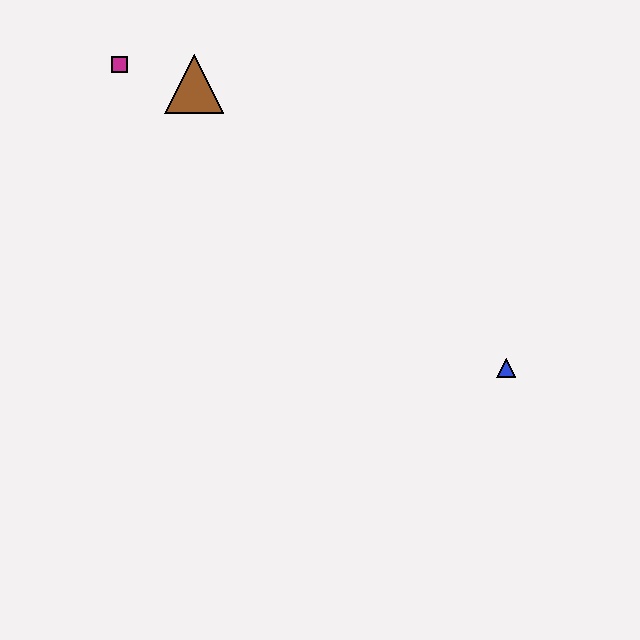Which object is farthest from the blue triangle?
The magenta square is farthest from the blue triangle.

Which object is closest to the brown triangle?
The magenta square is closest to the brown triangle.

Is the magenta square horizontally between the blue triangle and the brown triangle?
No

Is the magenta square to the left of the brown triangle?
Yes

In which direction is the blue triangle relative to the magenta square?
The blue triangle is to the right of the magenta square.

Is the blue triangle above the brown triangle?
No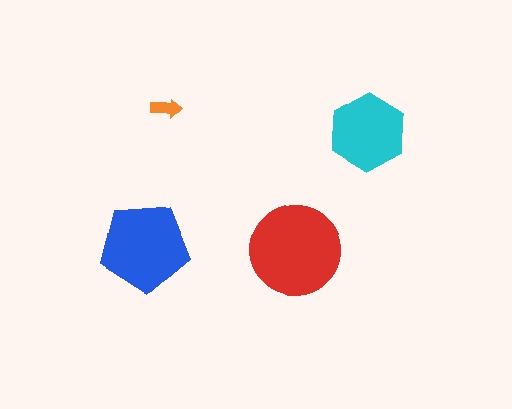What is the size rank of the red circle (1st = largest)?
1st.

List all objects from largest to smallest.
The red circle, the blue pentagon, the cyan hexagon, the orange arrow.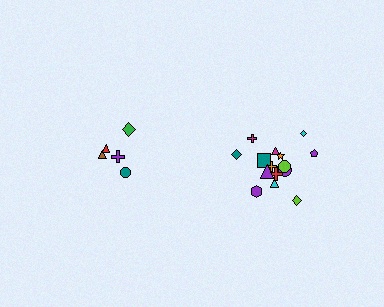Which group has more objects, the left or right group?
The right group.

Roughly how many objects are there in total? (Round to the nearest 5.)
Roughly 20 objects in total.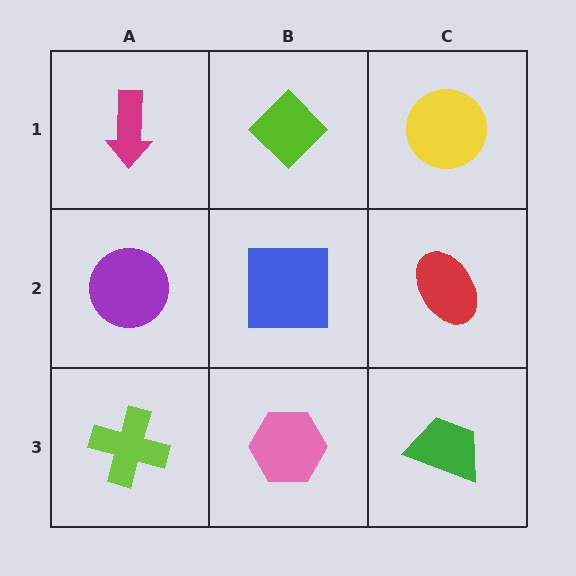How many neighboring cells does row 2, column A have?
3.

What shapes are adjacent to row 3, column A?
A purple circle (row 2, column A), a pink hexagon (row 3, column B).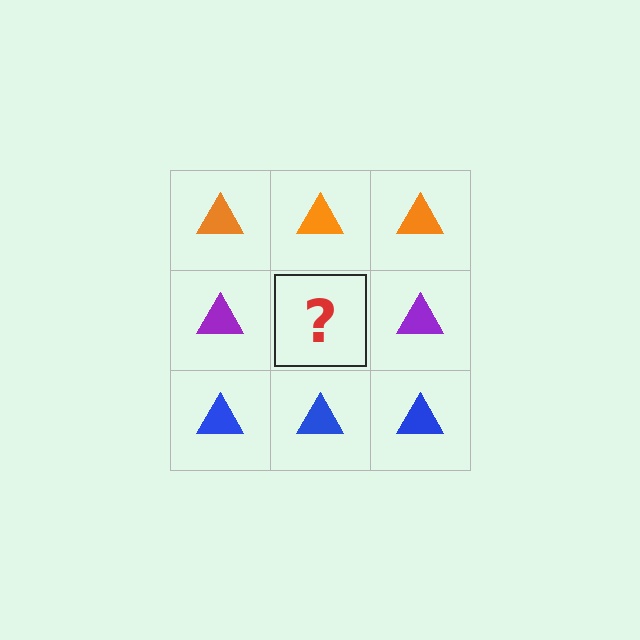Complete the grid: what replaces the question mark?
The question mark should be replaced with a purple triangle.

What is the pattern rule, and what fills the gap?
The rule is that each row has a consistent color. The gap should be filled with a purple triangle.